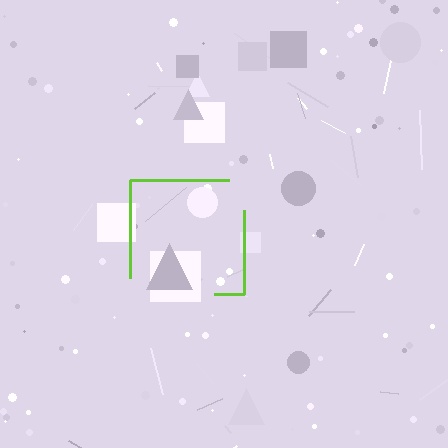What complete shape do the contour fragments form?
The contour fragments form a square.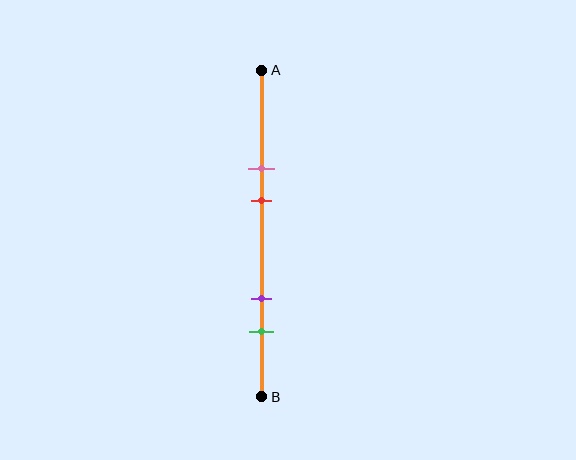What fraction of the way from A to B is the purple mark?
The purple mark is approximately 70% (0.7) of the way from A to B.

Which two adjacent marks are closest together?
The pink and red marks are the closest adjacent pair.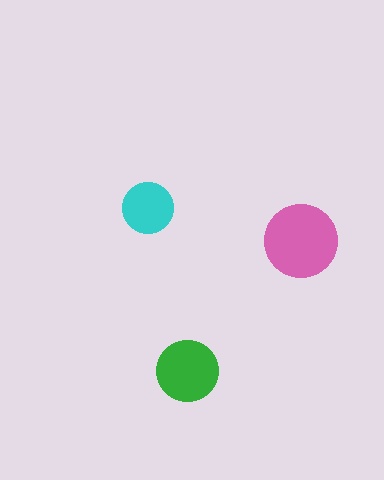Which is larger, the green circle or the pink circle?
The pink one.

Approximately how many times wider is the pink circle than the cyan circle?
About 1.5 times wider.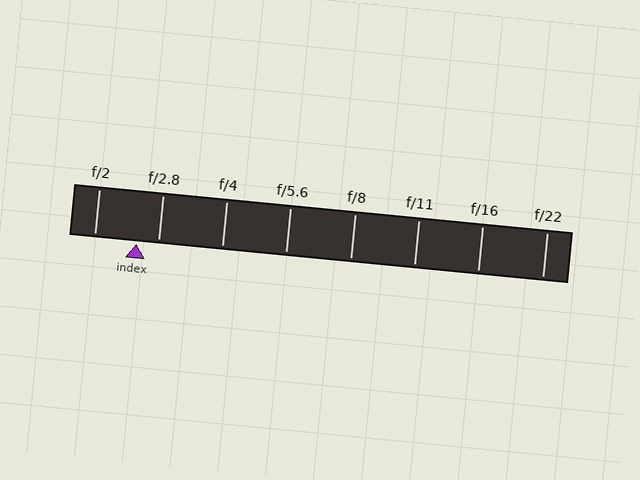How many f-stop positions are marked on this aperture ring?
There are 8 f-stop positions marked.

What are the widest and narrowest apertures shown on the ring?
The widest aperture shown is f/2 and the narrowest is f/22.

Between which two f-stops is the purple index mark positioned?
The index mark is between f/2 and f/2.8.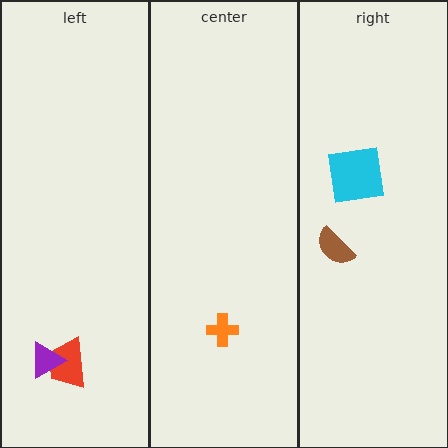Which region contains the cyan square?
The right region.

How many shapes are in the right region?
2.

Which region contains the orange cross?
The center region.